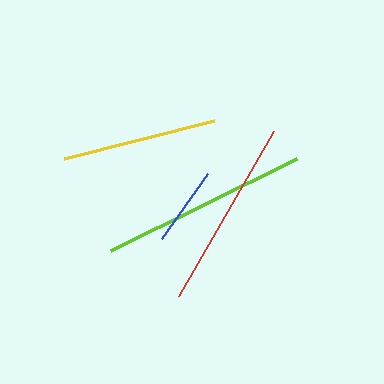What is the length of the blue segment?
The blue segment is approximately 80 pixels long.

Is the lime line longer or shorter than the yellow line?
The lime line is longer than the yellow line.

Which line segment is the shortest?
The blue line is the shortest at approximately 80 pixels.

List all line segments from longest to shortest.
From longest to shortest: lime, red, yellow, blue.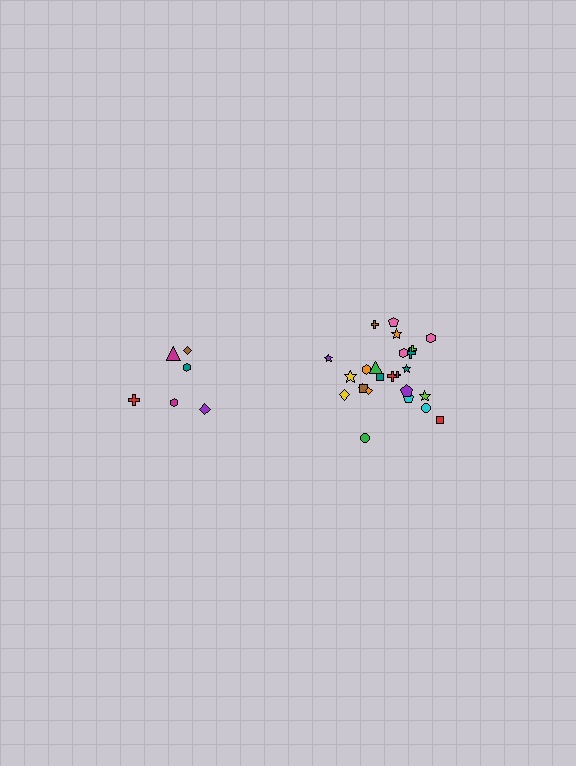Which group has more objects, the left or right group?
The right group.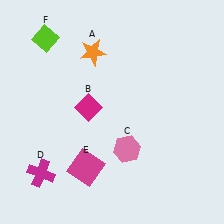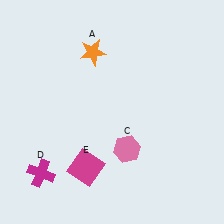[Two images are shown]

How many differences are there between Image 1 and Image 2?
There are 2 differences between the two images.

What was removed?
The magenta diamond (B), the lime diamond (F) were removed in Image 2.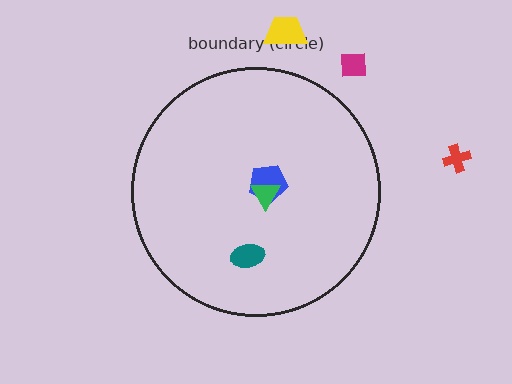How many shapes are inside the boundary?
3 inside, 3 outside.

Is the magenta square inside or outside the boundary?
Outside.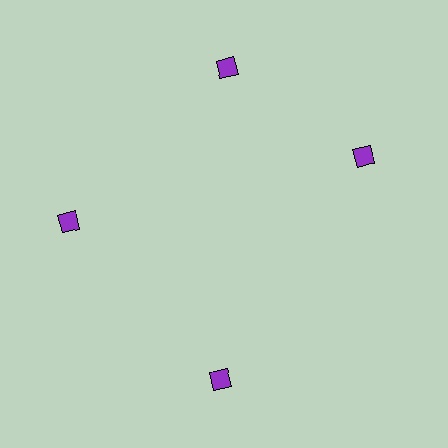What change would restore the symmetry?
The symmetry would be restored by rotating it back into even spacing with its neighbors so that all 4 diamonds sit at equal angles and equal distance from the center.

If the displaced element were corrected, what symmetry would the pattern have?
It would have 4-fold rotational symmetry — the pattern would map onto itself every 90 degrees.